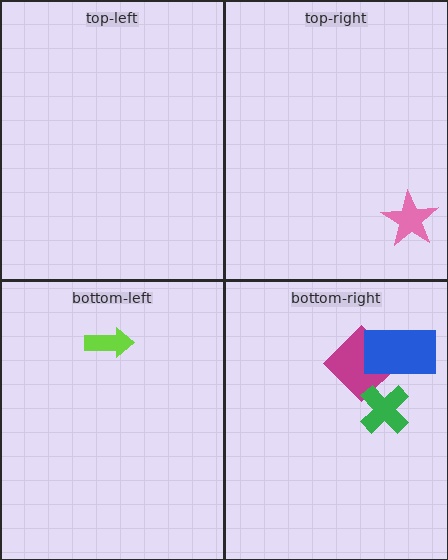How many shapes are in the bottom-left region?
1.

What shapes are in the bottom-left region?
The lime arrow.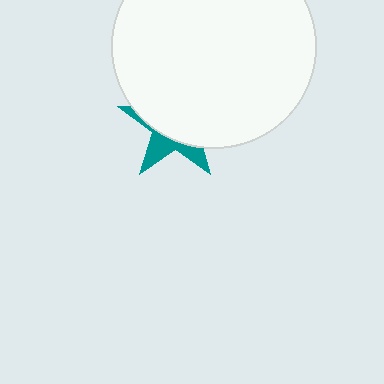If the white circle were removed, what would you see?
You would see the complete teal star.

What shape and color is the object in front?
The object in front is a white circle.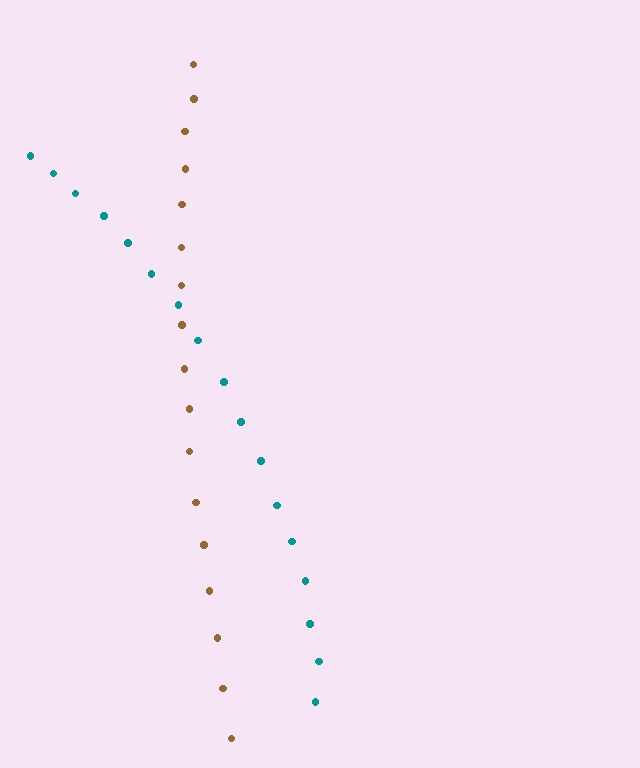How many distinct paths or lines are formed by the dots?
There are 2 distinct paths.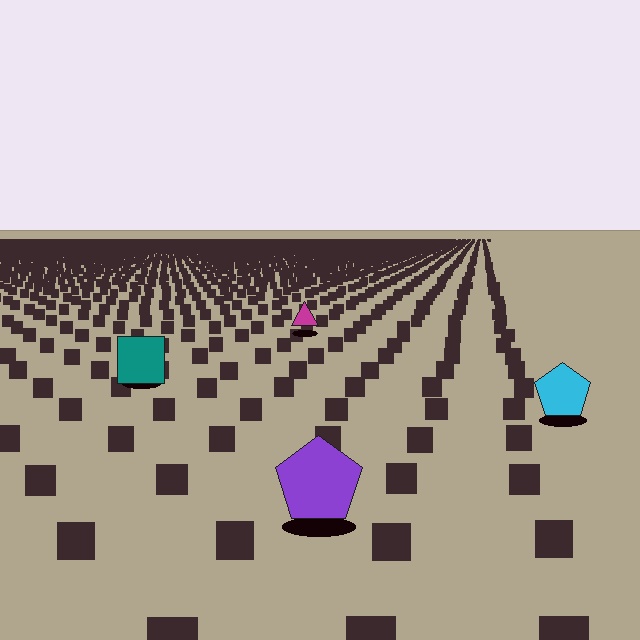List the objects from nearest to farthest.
From nearest to farthest: the purple pentagon, the cyan pentagon, the teal square, the magenta triangle.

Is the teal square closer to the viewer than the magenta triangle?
Yes. The teal square is closer — you can tell from the texture gradient: the ground texture is coarser near it.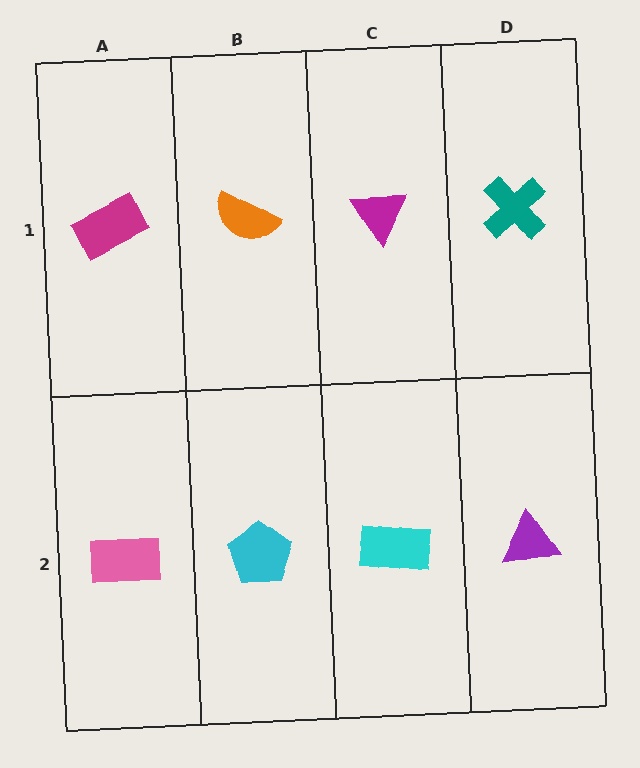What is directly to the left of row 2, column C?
A cyan pentagon.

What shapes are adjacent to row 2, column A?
A magenta rectangle (row 1, column A), a cyan pentagon (row 2, column B).